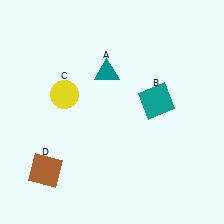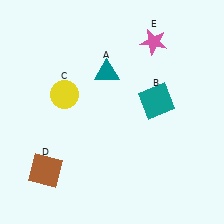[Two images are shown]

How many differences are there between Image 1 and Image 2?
There is 1 difference between the two images.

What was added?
A pink star (E) was added in Image 2.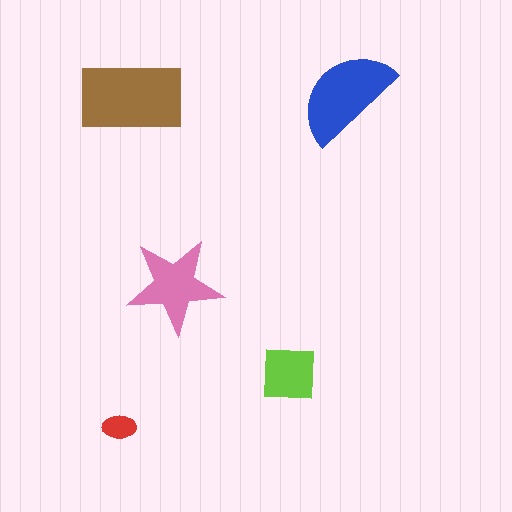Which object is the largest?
The brown rectangle.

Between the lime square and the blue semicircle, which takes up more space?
The blue semicircle.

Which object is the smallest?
The red ellipse.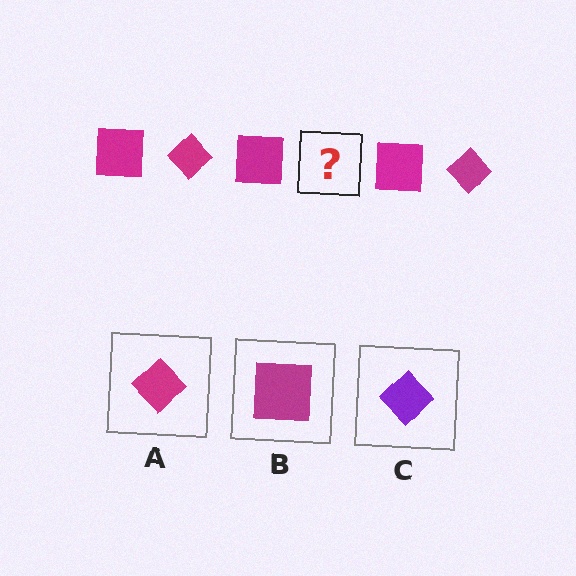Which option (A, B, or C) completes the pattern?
A.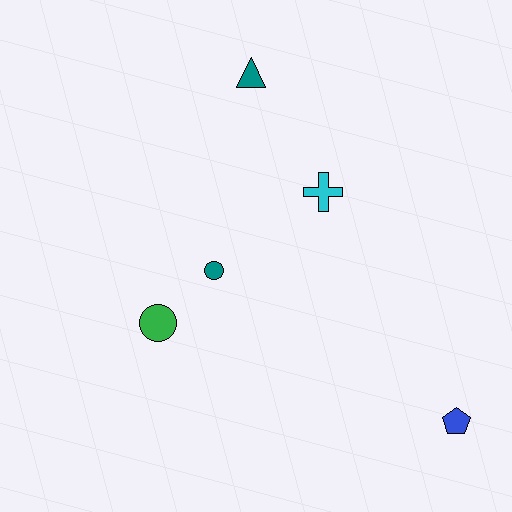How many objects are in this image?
There are 5 objects.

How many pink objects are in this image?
There are no pink objects.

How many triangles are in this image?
There is 1 triangle.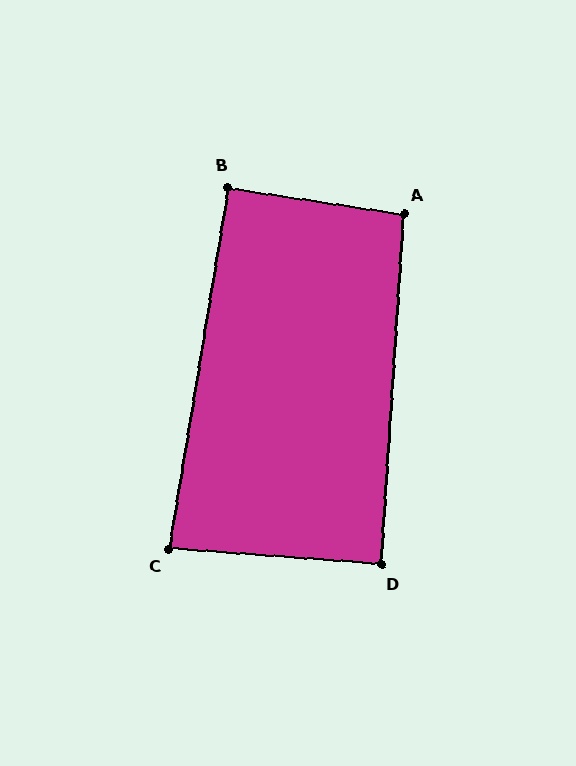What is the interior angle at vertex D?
Approximately 89 degrees (approximately right).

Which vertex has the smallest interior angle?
C, at approximately 85 degrees.